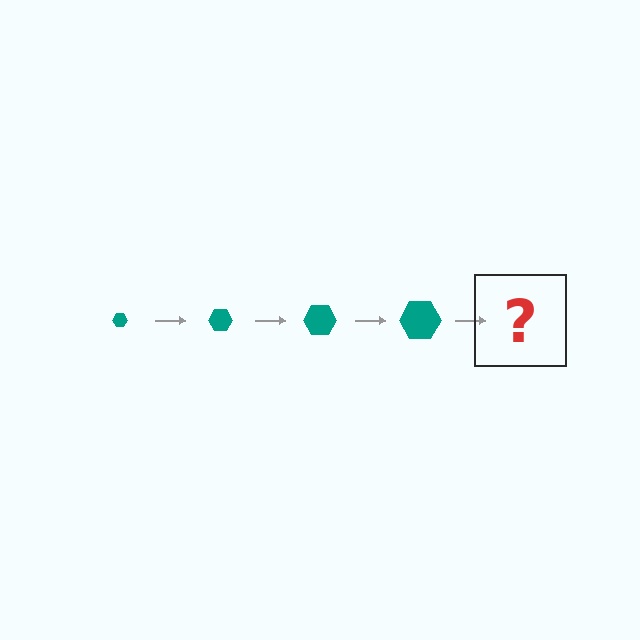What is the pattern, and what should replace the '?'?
The pattern is that the hexagon gets progressively larger each step. The '?' should be a teal hexagon, larger than the previous one.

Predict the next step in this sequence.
The next step is a teal hexagon, larger than the previous one.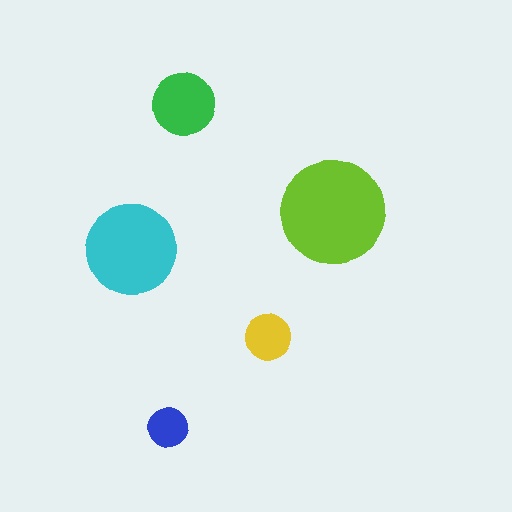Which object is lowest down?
The blue circle is bottommost.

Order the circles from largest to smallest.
the lime one, the cyan one, the green one, the yellow one, the blue one.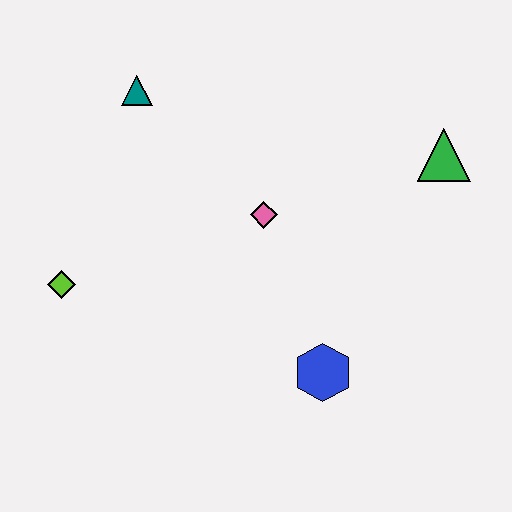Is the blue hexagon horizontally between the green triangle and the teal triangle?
Yes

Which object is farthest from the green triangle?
The lime diamond is farthest from the green triangle.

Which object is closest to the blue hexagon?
The pink diamond is closest to the blue hexagon.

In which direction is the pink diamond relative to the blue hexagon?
The pink diamond is above the blue hexagon.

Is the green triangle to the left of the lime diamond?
No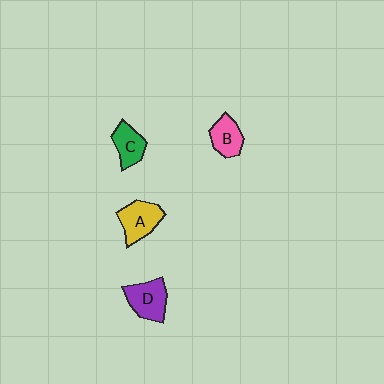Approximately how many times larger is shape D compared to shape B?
Approximately 1.3 times.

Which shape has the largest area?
Shape A (yellow).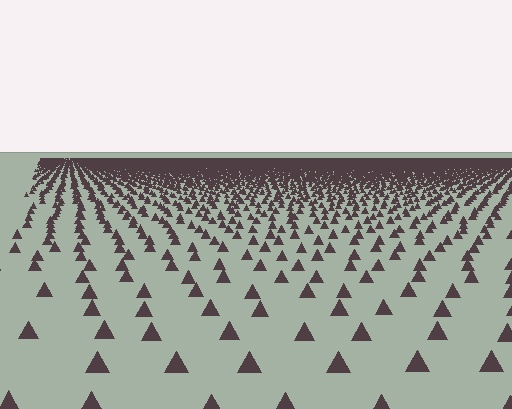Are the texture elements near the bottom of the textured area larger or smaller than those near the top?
Larger. Near the bottom, elements are closer to the viewer and appear at a bigger on-screen size.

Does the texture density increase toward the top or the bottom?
Density increases toward the top.